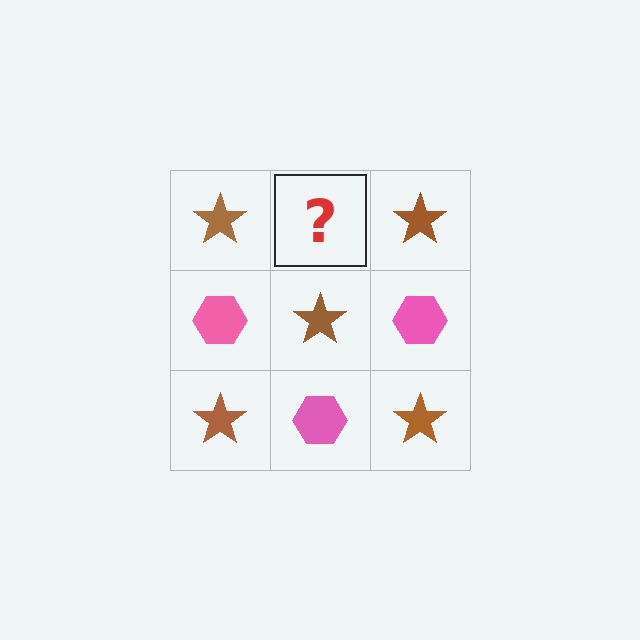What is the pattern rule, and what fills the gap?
The rule is that it alternates brown star and pink hexagon in a checkerboard pattern. The gap should be filled with a pink hexagon.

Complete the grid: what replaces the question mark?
The question mark should be replaced with a pink hexagon.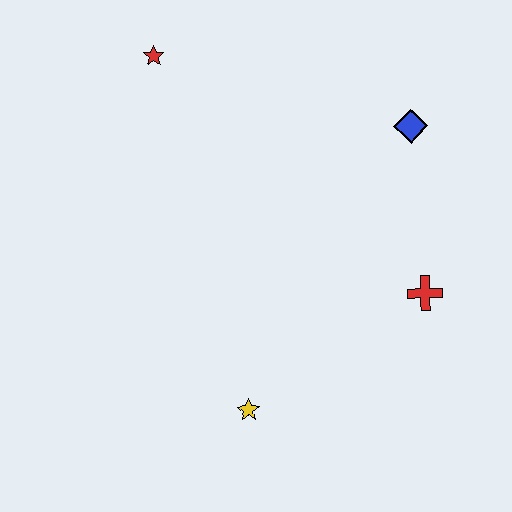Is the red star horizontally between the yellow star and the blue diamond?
No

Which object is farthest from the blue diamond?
The yellow star is farthest from the blue diamond.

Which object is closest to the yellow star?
The red cross is closest to the yellow star.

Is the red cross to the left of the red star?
No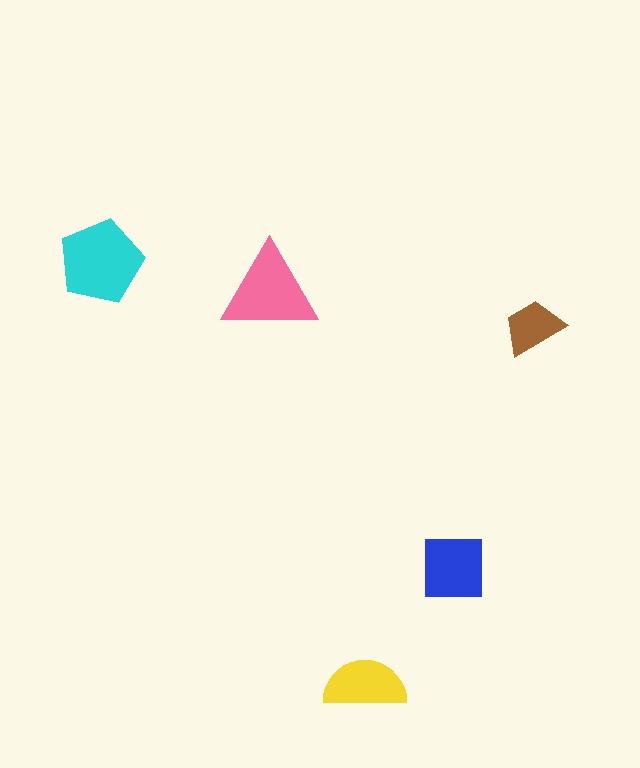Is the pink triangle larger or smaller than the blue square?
Larger.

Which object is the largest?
The cyan pentagon.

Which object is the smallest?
The brown trapezoid.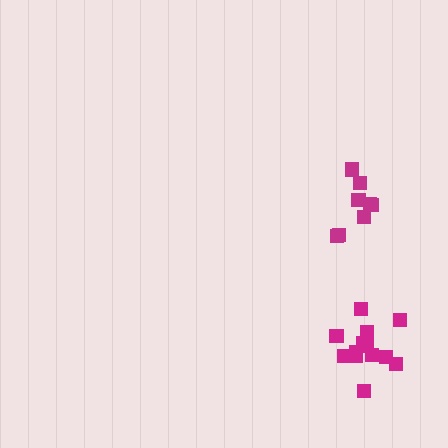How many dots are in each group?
Group 1: 8 dots, Group 2: 13 dots (21 total).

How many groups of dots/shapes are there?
There are 2 groups.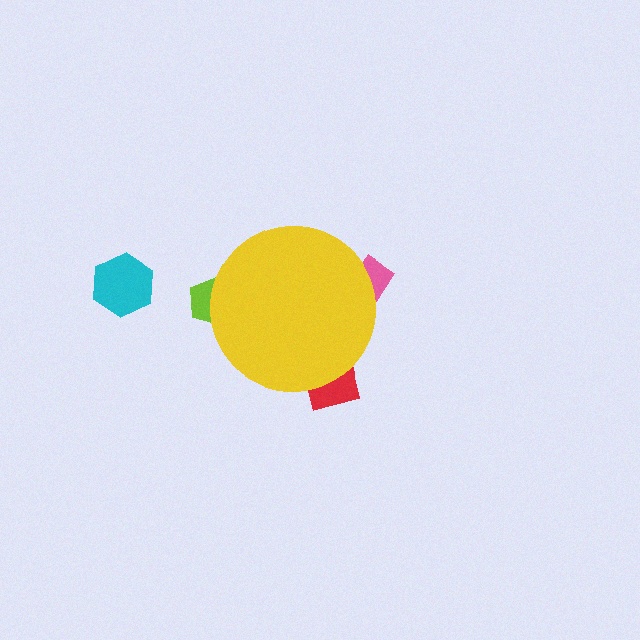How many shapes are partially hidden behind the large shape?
3 shapes are partially hidden.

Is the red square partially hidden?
Yes, the red square is partially hidden behind the yellow circle.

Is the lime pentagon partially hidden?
Yes, the lime pentagon is partially hidden behind the yellow circle.